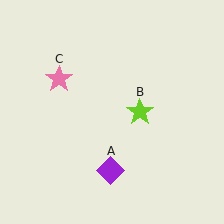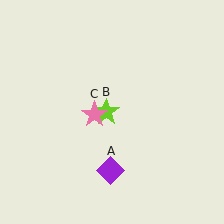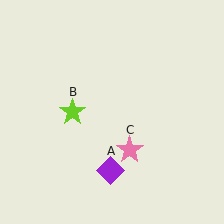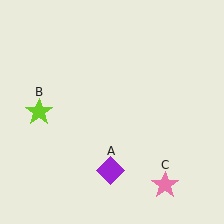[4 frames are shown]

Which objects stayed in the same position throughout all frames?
Purple diamond (object A) remained stationary.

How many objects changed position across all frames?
2 objects changed position: lime star (object B), pink star (object C).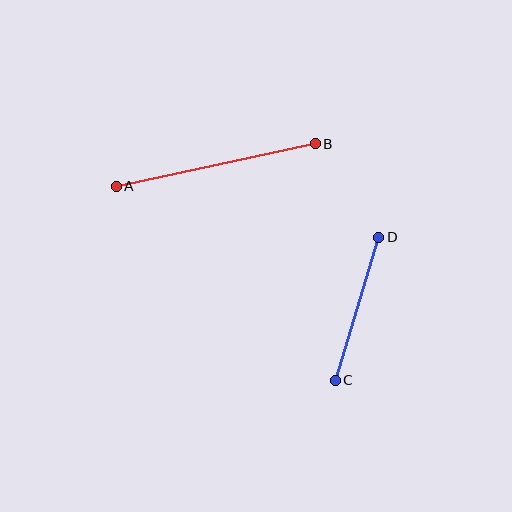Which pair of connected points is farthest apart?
Points A and B are farthest apart.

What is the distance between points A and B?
The distance is approximately 204 pixels.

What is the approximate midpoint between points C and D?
The midpoint is at approximately (357, 309) pixels.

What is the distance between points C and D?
The distance is approximately 150 pixels.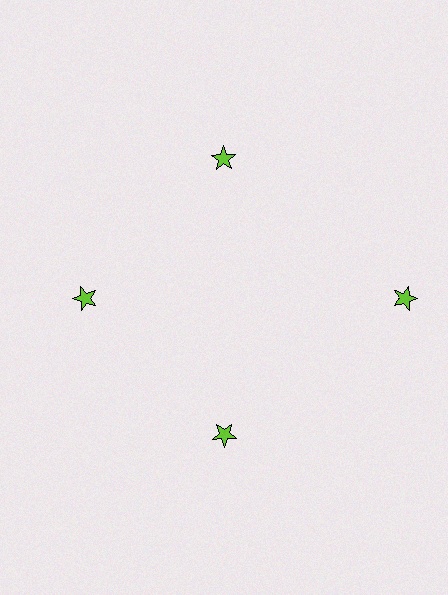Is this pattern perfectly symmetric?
No. The 4 lime stars are arranged in a ring, but one element near the 3 o'clock position is pushed outward from the center, breaking the 4-fold rotational symmetry.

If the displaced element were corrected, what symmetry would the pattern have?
It would have 4-fold rotational symmetry — the pattern would map onto itself every 90 degrees.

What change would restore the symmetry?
The symmetry would be restored by moving it inward, back onto the ring so that all 4 stars sit at equal angles and equal distance from the center.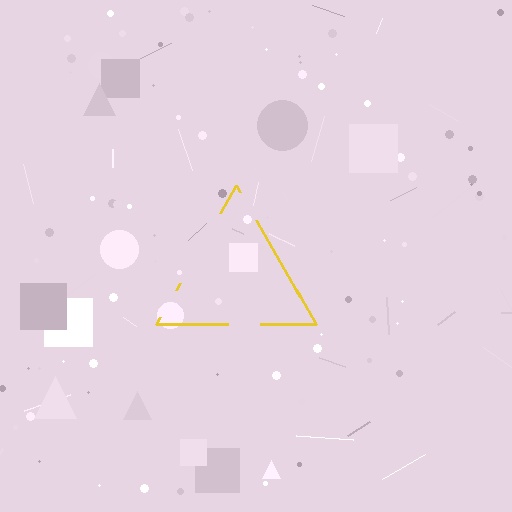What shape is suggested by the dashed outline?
The dashed outline suggests a triangle.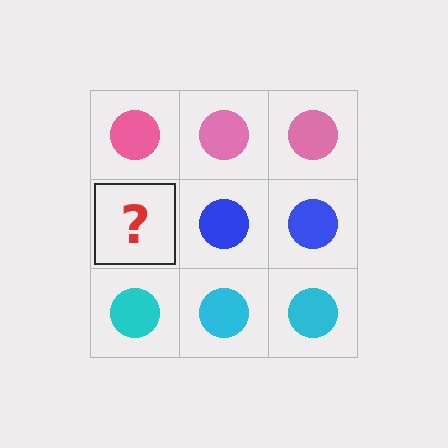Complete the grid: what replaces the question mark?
The question mark should be replaced with a blue circle.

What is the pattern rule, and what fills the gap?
The rule is that each row has a consistent color. The gap should be filled with a blue circle.